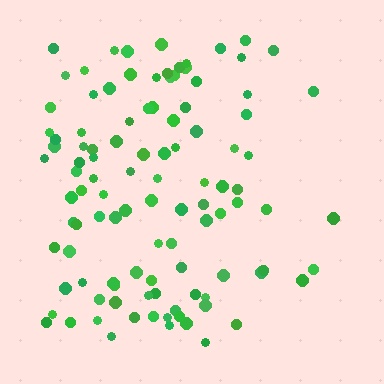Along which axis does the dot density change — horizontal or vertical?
Horizontal.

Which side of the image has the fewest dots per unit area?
The right.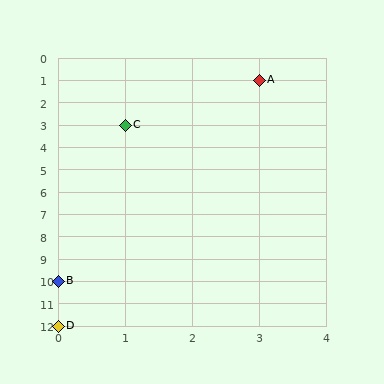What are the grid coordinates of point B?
Point B is at grid coordinates (0, 10).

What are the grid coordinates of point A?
Point A is at grid coordinates (3, 1).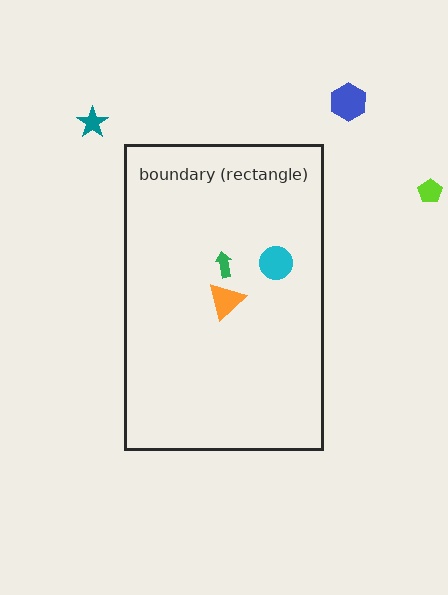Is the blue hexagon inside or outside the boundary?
Outside.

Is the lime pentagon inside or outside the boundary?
Outside.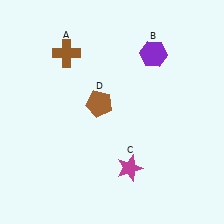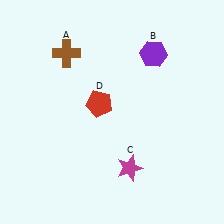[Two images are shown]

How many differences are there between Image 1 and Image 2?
There is 1 difference between the two images.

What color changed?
The pentagon (D) changed from brown in Image 1 to red in Image 2.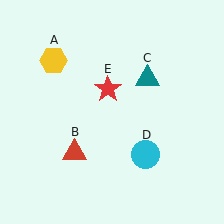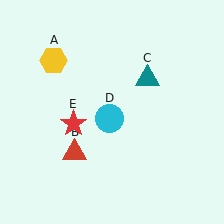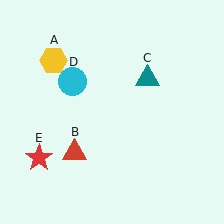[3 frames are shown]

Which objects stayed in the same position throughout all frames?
Yellow hexagon (object A) and red triangle (object B) and teal triangle (object C) remained stationary.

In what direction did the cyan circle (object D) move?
The cyan circle (object D) moved up and to the left.